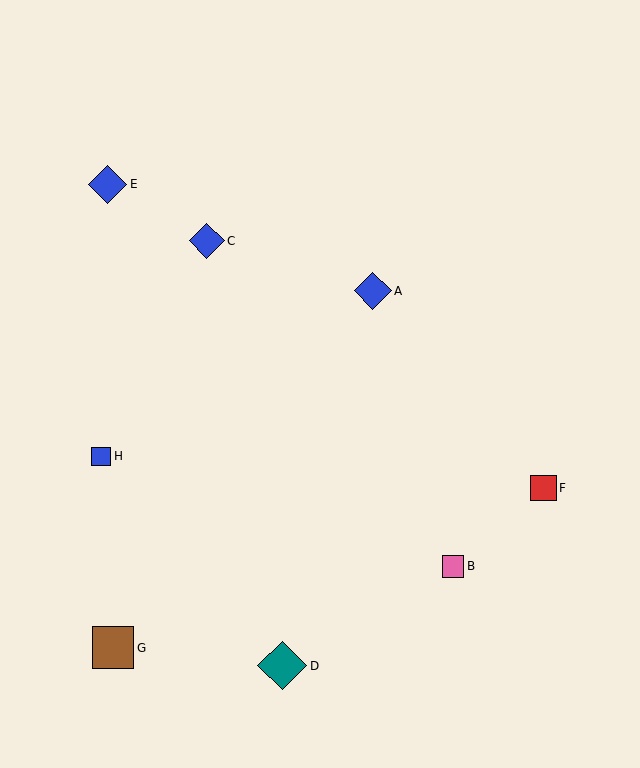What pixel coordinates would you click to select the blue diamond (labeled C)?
Click at (207, 241) to select the blue diamond C.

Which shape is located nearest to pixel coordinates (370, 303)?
The blue diamond (labeled A) at (373, 291) is nearest to that location.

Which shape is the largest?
The teal diamond (labeled D) is the largest.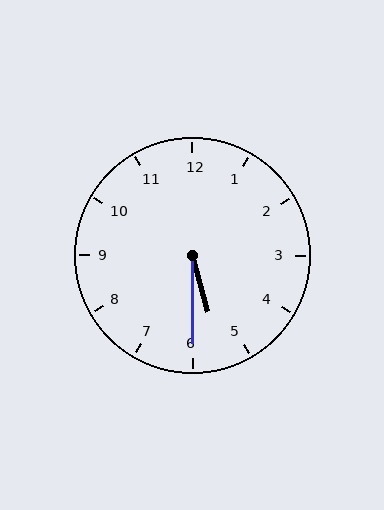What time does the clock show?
5:30.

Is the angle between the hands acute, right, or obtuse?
It is acute.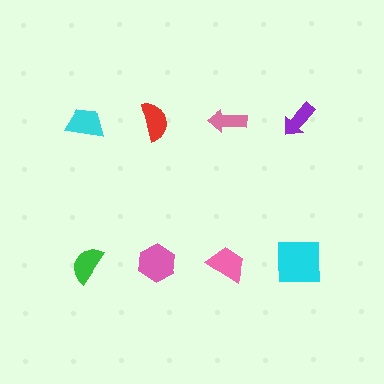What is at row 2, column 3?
A pink trapezoid.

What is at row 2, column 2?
A pink hexagon.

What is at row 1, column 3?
A pink arrow.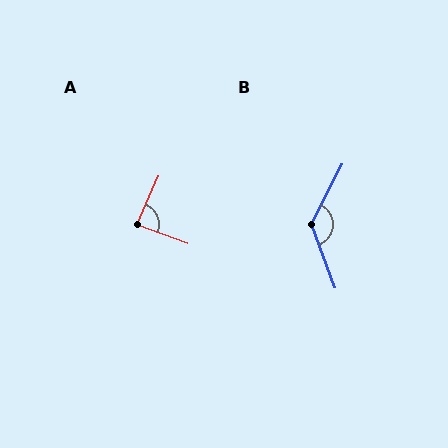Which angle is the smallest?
A, at approximately 87 degrees.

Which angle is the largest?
B, at approximately 133 degrees.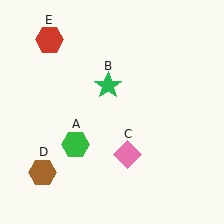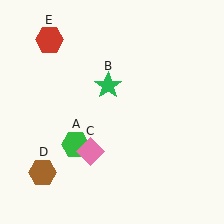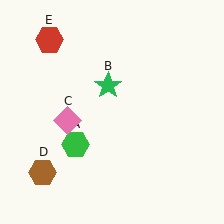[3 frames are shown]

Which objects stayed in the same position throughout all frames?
Green hexagon (object A) and green star (object B) and brown hexagon (object D) and red hexagon (object E) remained stationary.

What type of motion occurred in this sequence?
The pink diamond (object C) rotated clockwise around the center of the scene.